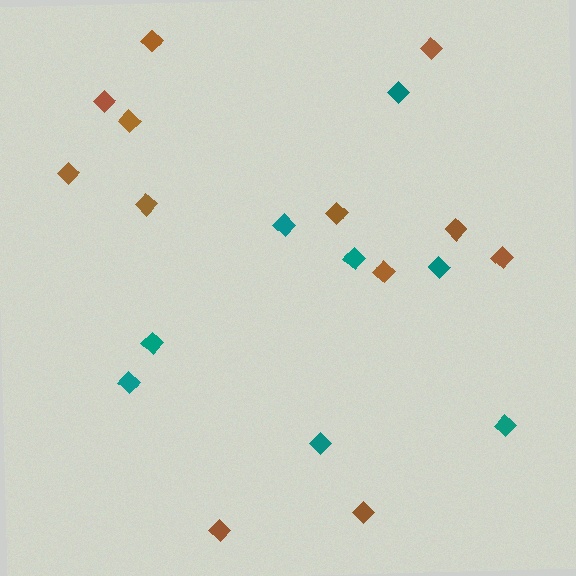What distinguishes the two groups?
There are 2 groups: one group of brown diamonds (12) and one group of teal diamonds (8).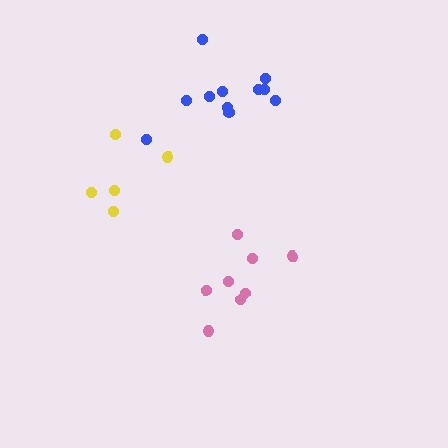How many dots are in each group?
Group 1: 11 dots, Group 2: 8 dots, Group 3: 5 dots (24 total).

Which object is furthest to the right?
The pink cluster is rightmost.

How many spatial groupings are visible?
There are 3 spatial groupings.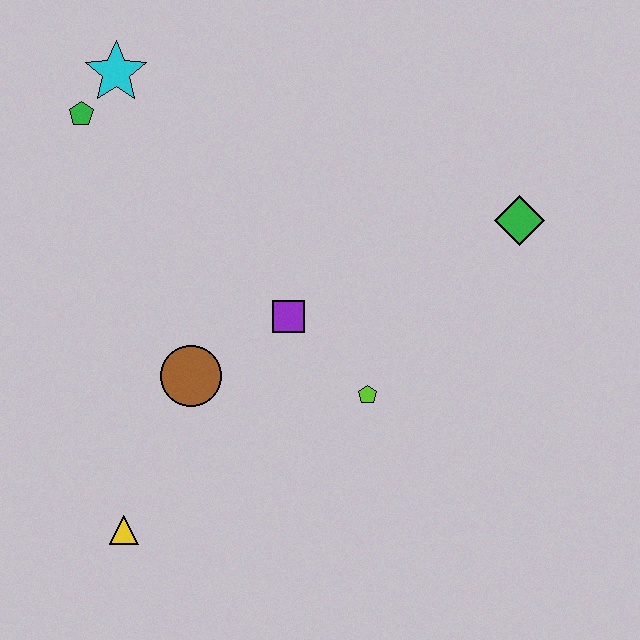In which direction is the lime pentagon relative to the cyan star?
The lime pentagon is below the cyan star.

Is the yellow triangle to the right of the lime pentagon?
No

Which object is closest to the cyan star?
The green pentagon is closest to the cyan star.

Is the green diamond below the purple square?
No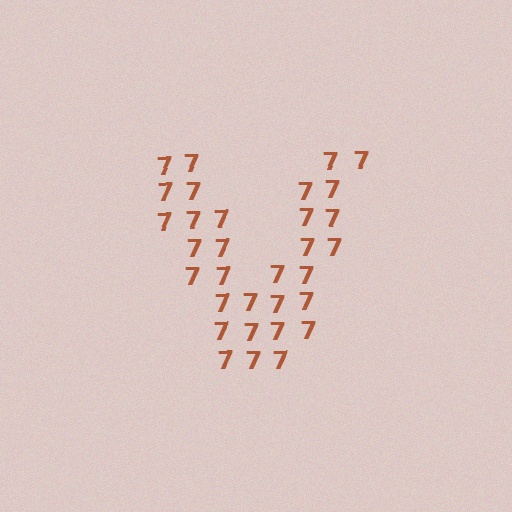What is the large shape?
The large shape is the letter V.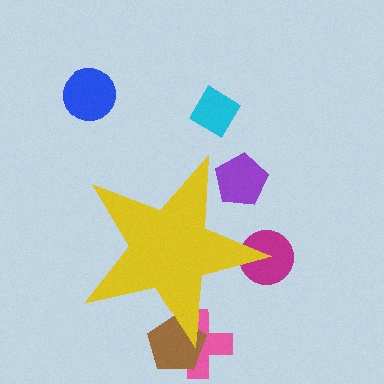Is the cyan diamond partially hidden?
No, the cyan diamond is fully visible.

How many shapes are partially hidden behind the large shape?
4 shapes are partially hidden.